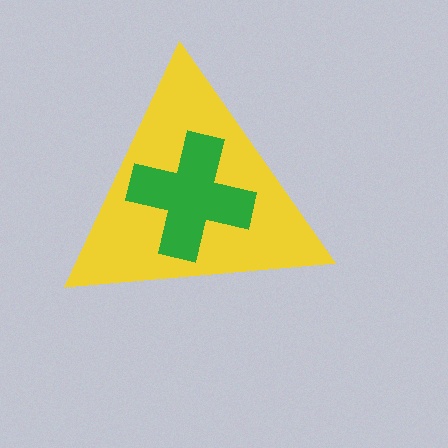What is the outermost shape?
The yellow triangle.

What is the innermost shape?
The green cross.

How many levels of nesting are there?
2.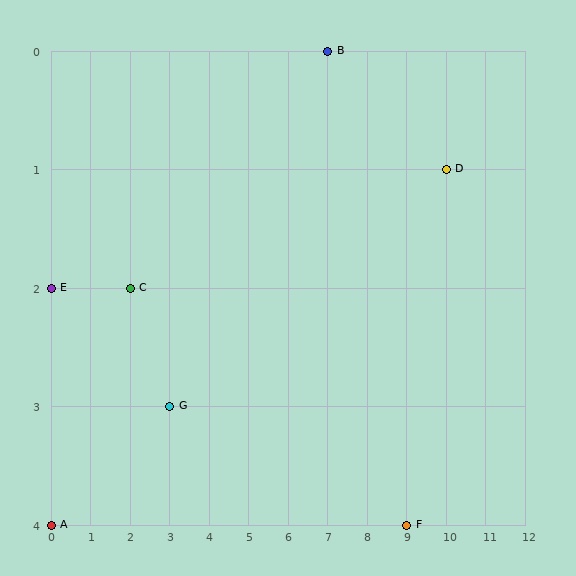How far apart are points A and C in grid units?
Points A and C are 2 columns and 2 rows apart (about 2.8 grid units diagonally).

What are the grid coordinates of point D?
Point D is at grid coordinates (10, 1).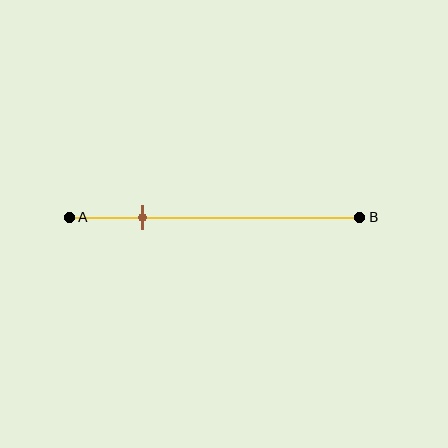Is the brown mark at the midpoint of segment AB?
No, the mark is at about 25% from A, not at the 50% midpoint.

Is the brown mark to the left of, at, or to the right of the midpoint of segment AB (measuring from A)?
The brown mark is to the left of the midpoint of segment AB.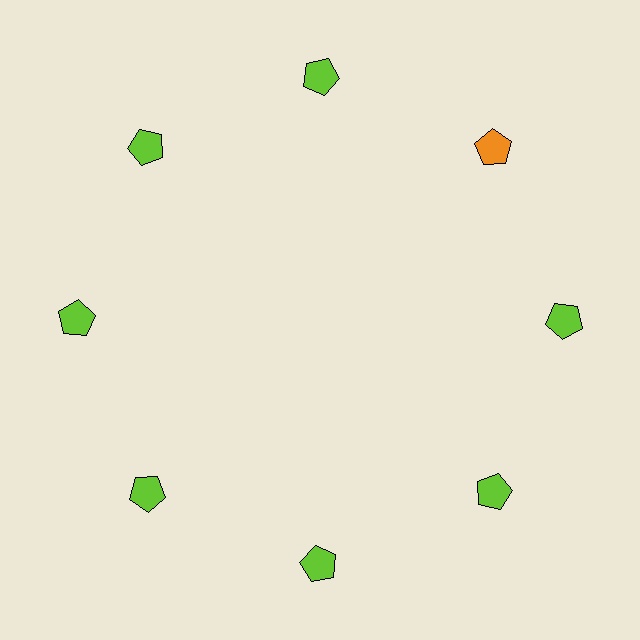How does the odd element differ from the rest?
It has a different color: orange instead of lime.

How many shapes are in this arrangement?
There are 8 shapes arranged in a ring pattern.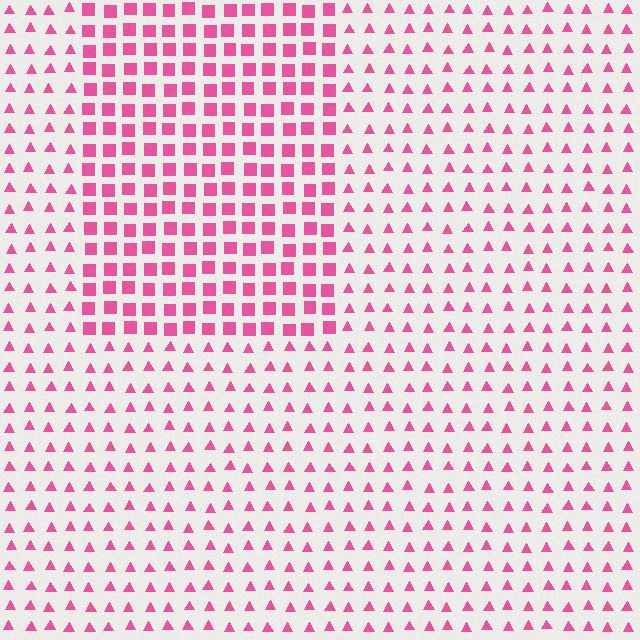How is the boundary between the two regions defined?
The boundary is defined by a change in element shape: squares inside vs. triangles outside. All elements share the same color and spacing.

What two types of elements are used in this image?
The image uses squares inside the rectangle region and triangles outside it.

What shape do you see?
I see a rectangle.